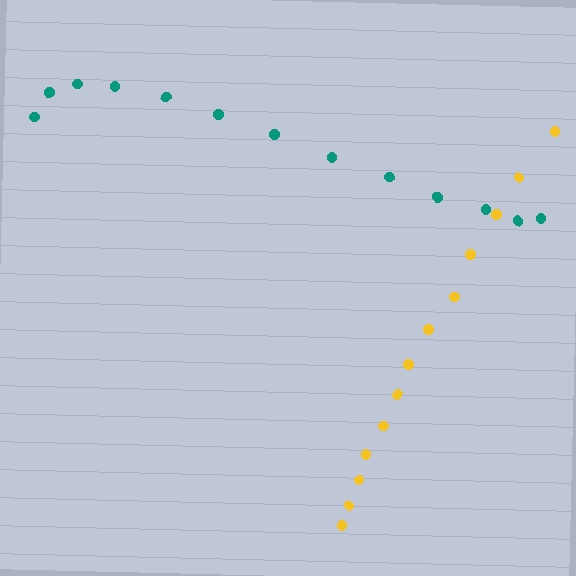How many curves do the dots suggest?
There are 2 distinct paths.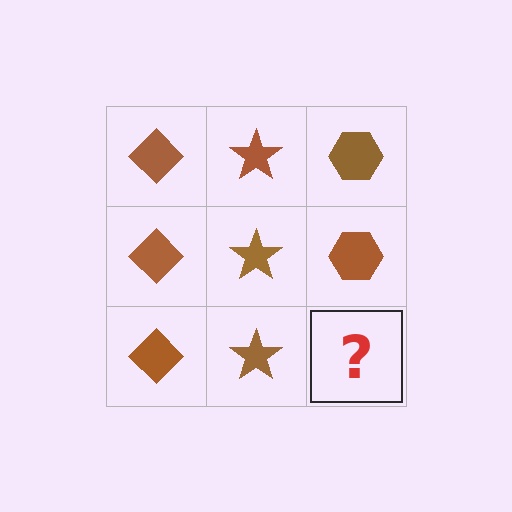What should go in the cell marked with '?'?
The missing cell should contain a brown hexagon.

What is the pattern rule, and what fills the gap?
The rule is that each column has a consistent shape. The gap should be filled with a brown hexagon.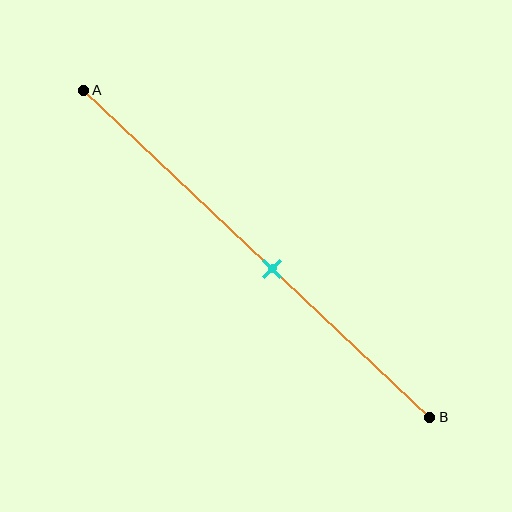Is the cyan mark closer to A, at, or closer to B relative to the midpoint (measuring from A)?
The cyan mark is closer to point B than the midpoint of segment AB.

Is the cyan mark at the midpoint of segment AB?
No, the mark is at about 55% from A, not at the 50% midpoint.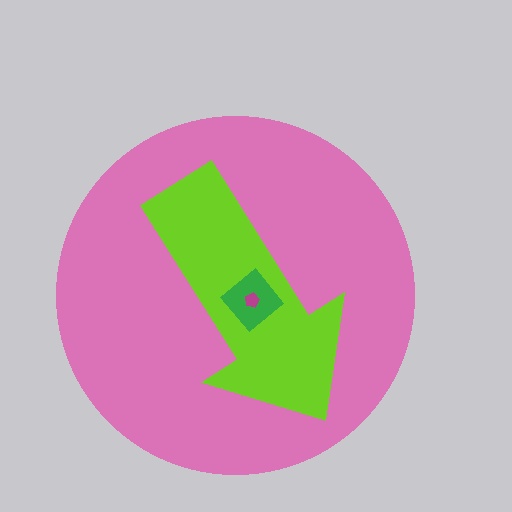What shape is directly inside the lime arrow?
The green diamond.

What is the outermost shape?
The pink circle.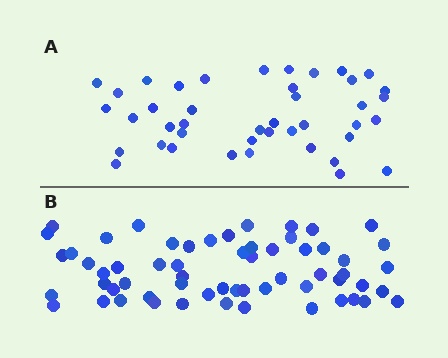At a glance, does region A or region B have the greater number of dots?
Region B (the bottom region) has more dots.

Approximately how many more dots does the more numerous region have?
Region B has approximately 20 more dots than region A.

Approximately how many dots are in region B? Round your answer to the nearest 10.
About 60 dots.